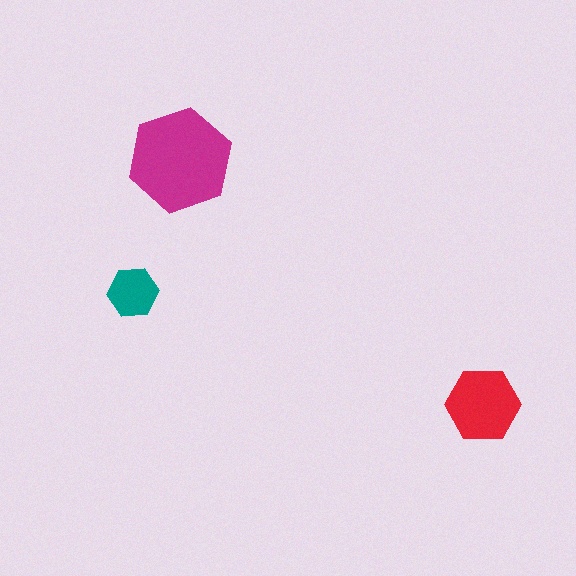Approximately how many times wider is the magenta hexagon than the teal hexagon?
About 2 times wider.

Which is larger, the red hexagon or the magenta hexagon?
The magenta one.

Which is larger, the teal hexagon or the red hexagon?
The red one.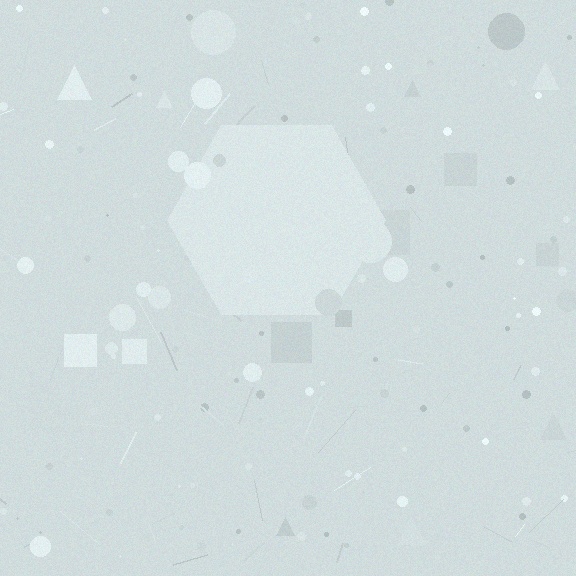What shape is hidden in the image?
A hexagon is hidden in the image.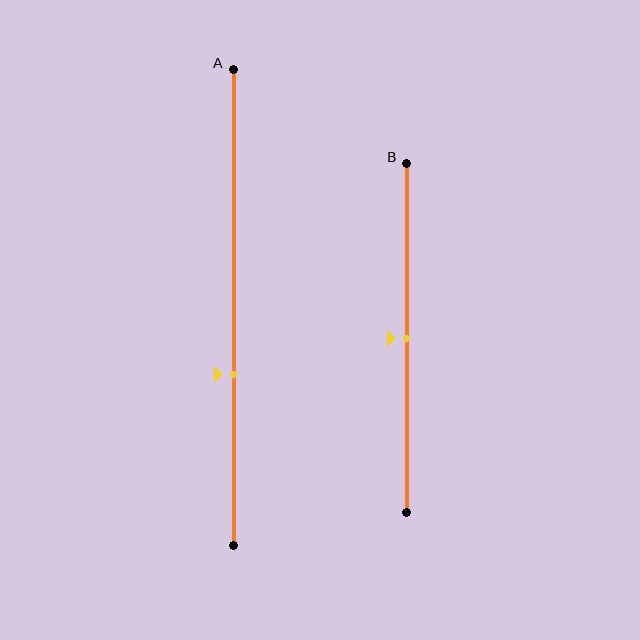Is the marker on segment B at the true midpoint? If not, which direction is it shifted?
Yes, the marker on segment B is at the true midpoint.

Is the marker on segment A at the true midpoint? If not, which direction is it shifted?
No, the marker on segment A is shifted downward by about 14% of the segment length.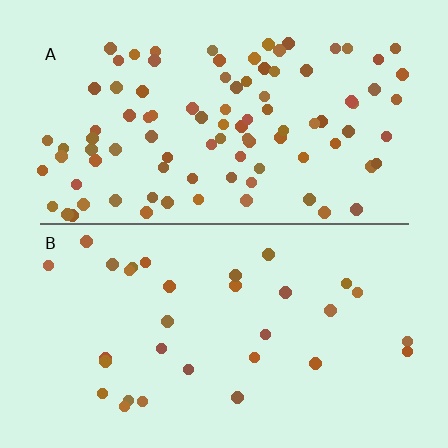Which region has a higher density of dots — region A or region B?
A (the top).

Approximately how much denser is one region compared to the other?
Approximately 3.0× — region A over region B.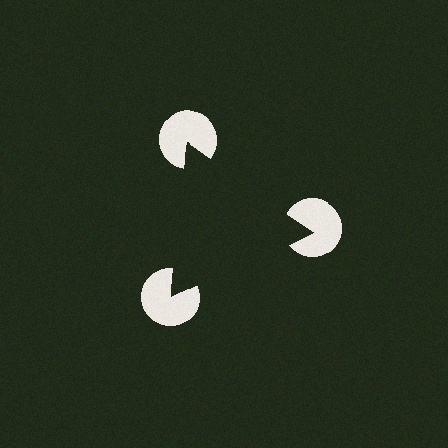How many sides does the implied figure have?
3 sides.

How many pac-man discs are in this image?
There are 3 — one at each vertex of the illusory triangle.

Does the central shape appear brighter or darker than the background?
It typically appears slightly darker than the background, even though no actual brightness change is drawn.